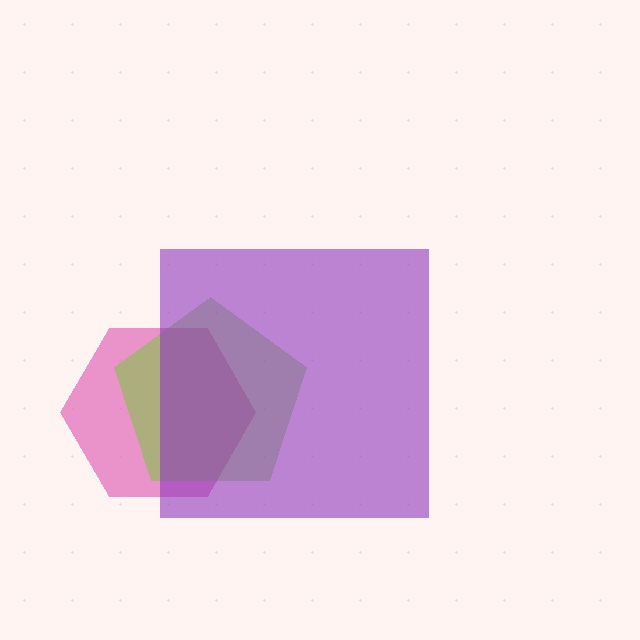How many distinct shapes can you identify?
There are 3 distinct shapes: a pink hexagon, a lime pentagon, a purple square.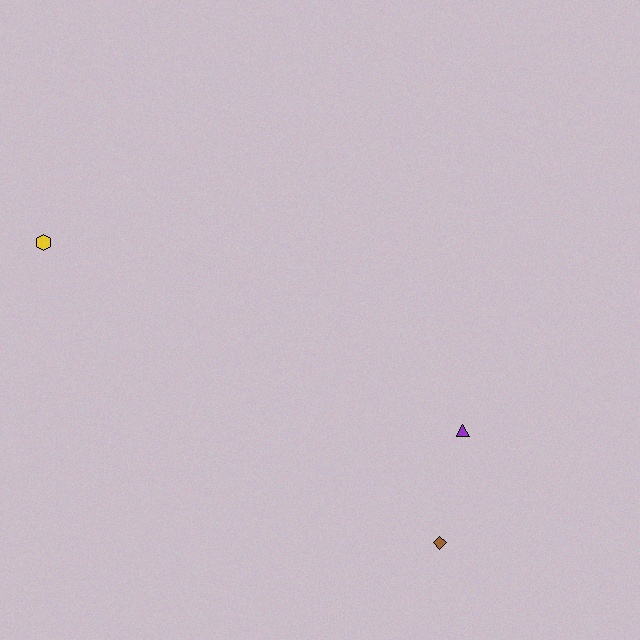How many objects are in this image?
There are 3 objects.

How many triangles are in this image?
There is 1 triangle.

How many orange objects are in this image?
There are no orange objects.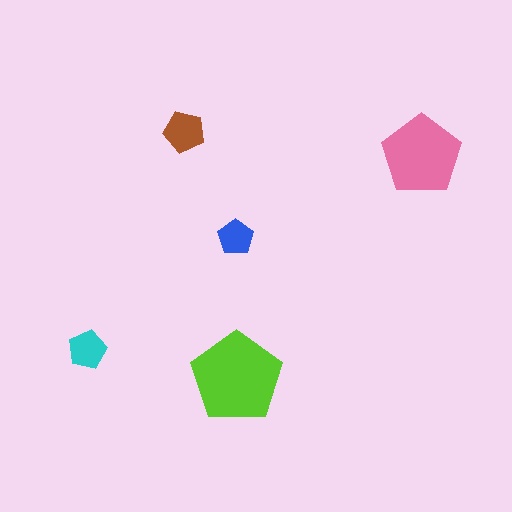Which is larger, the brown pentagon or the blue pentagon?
The brown one.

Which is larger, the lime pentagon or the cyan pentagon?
The lime one.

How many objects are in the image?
There are 5 objects in the image.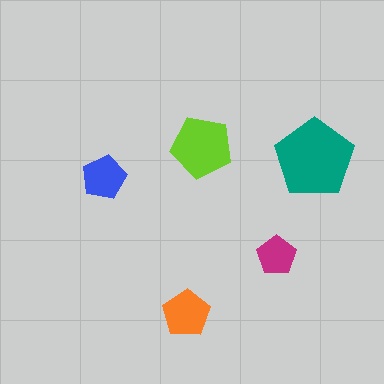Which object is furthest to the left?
The blue pentagon is leftmost.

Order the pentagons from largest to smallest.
the teal one, the lime one, the orange one, the blue one, the magenta one.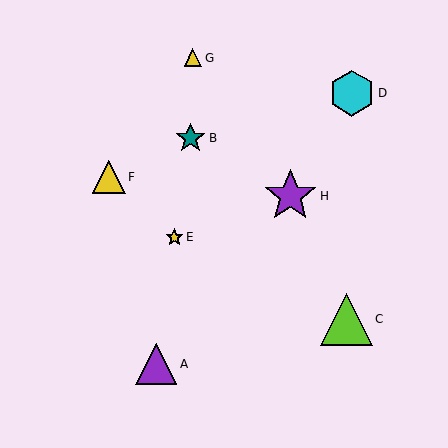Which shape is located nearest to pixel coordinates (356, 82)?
The cyan hexagon (labeled D) at (352, 93) is nearest to that location.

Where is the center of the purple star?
The center of the purple star is at (290, 196).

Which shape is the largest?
The purple star (labeled H) is the largest.